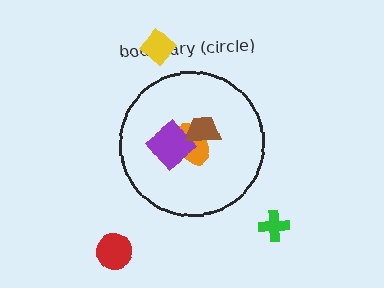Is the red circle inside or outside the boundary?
Outside.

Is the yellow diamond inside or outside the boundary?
Outside.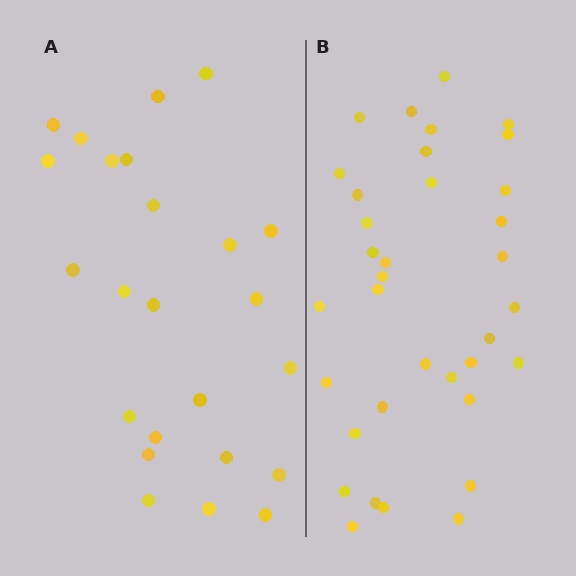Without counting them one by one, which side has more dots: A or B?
Region B (the right region) has more dots.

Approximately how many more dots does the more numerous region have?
Region B has roughly 12 or so more dots than region A.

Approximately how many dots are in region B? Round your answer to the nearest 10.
About 40 dots. (The exact count is 35, which rounds to 40.)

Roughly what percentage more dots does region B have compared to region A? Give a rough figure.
About 45% more.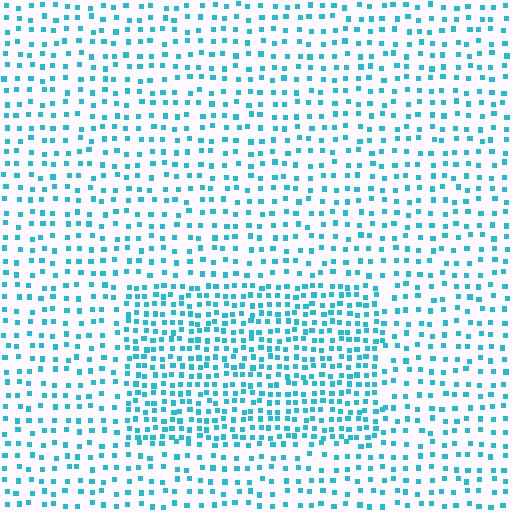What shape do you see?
I see a rectangle.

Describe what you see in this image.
The image contains small cyan elements arranged at two different densities. A rectangle-shaped region is visible where the elements are more densely packed than the surrounding area.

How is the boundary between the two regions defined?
The boundary is defined by a change in element density (approximately 1.9x ratio). All elements are the same color, size, and shape.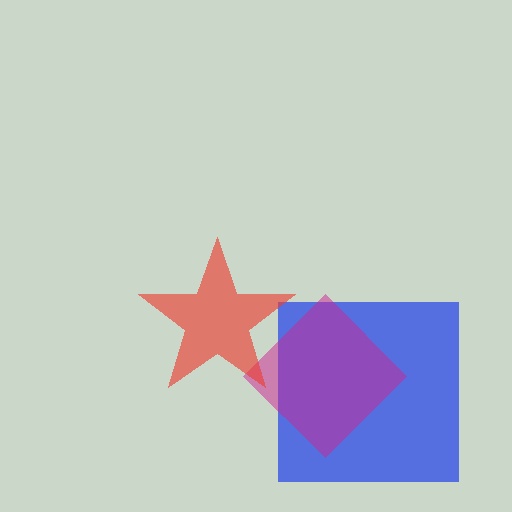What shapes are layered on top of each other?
The layered shapes are: a blue square, a magenta diamond, a red star.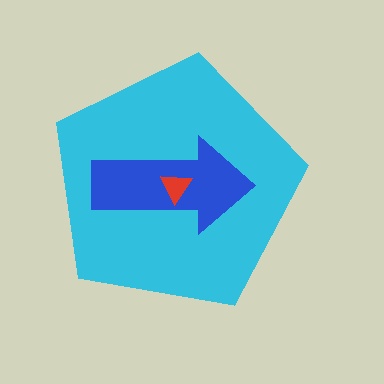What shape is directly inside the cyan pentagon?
The blue arrow.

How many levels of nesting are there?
3.